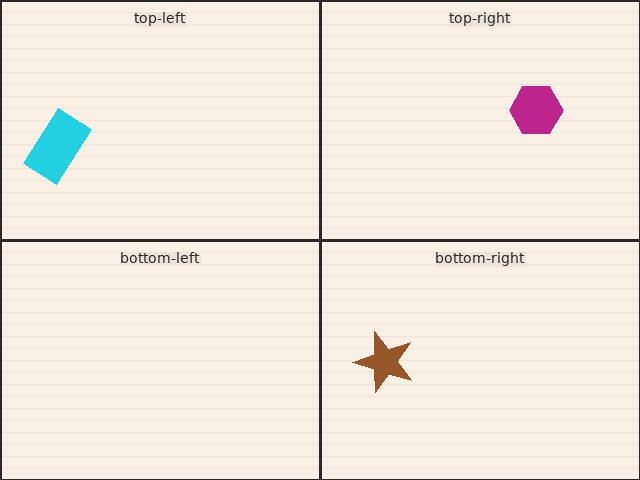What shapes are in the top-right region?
The magenta hexagon.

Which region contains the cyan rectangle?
The top-left region.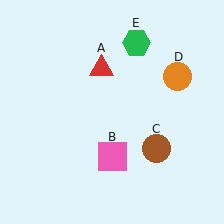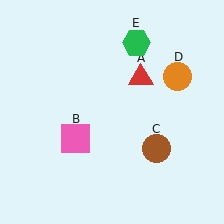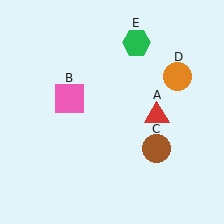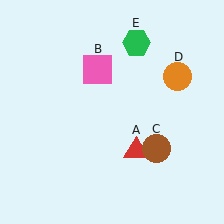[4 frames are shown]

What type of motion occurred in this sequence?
The red triangle (object A), pink square (object B) rotated clockwise around the center of the scene.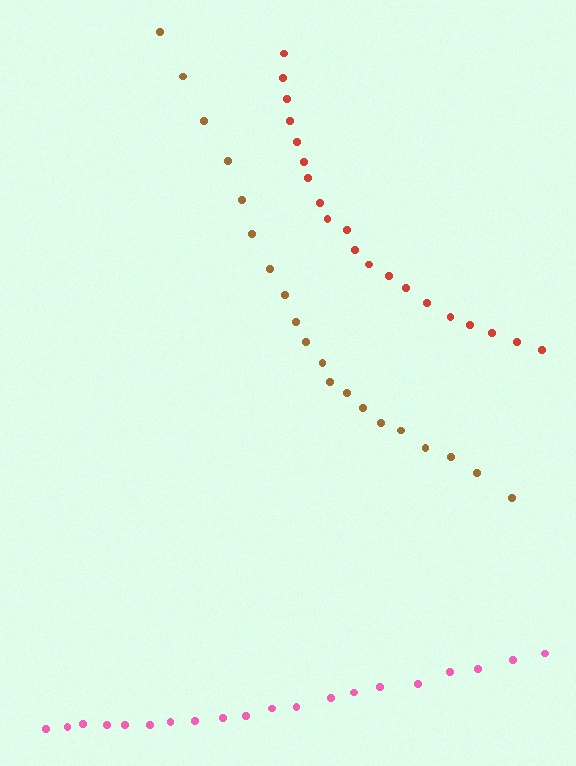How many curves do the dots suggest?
There are 3 distinct paths.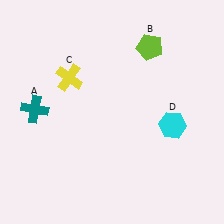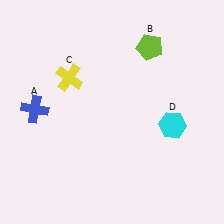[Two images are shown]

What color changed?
The cross (A) changed from teal in Image 1 to blue in Image 2.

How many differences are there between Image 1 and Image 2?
There is 1 difference between the two images.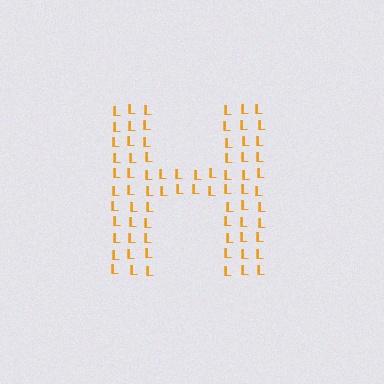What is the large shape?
The large shape is the letter H.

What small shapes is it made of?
It is made of small letter L's.